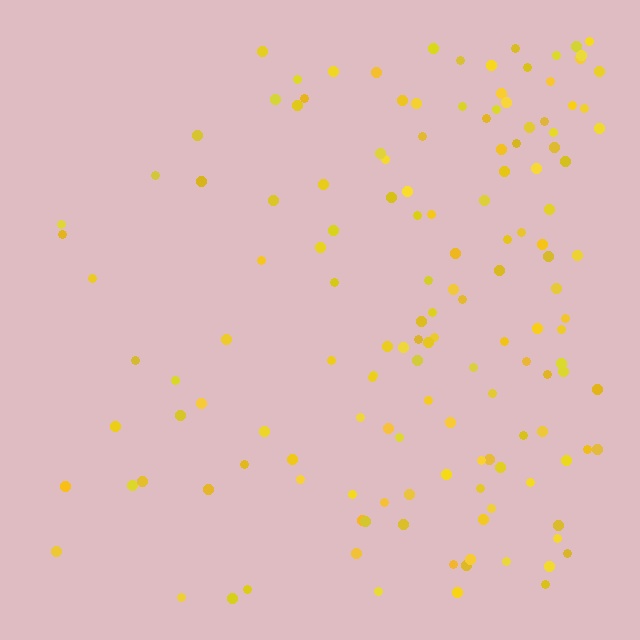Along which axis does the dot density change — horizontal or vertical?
Horizontal.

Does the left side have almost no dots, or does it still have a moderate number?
Still a moderate number, just noticeably fewer than the right.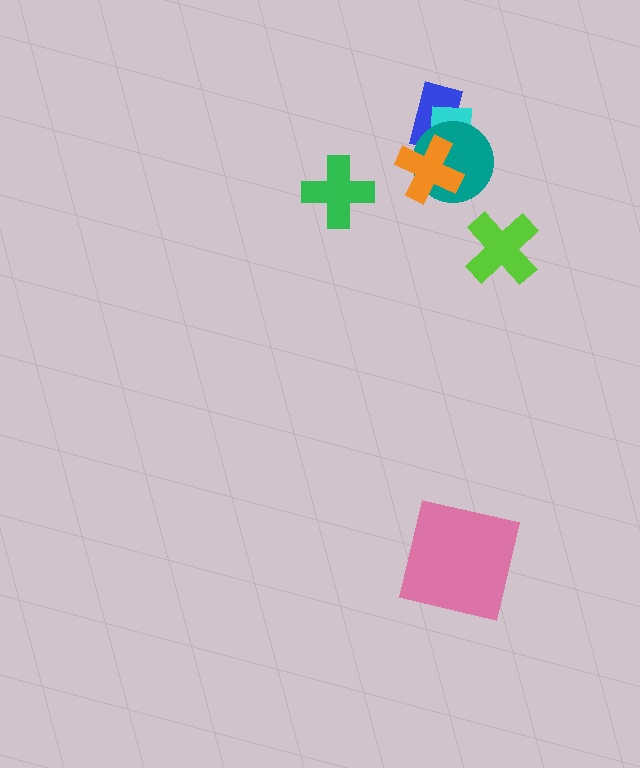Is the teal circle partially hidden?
Yes, it is partially covered by another shape.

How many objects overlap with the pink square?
0 objects overlap with the pink square.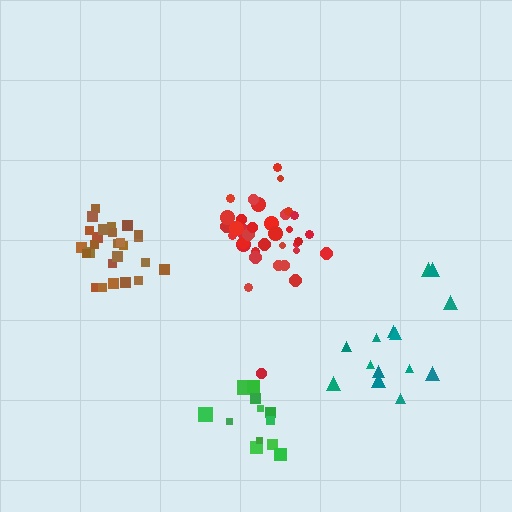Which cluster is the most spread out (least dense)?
Teal.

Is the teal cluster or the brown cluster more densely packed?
Brown.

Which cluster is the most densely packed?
Brown.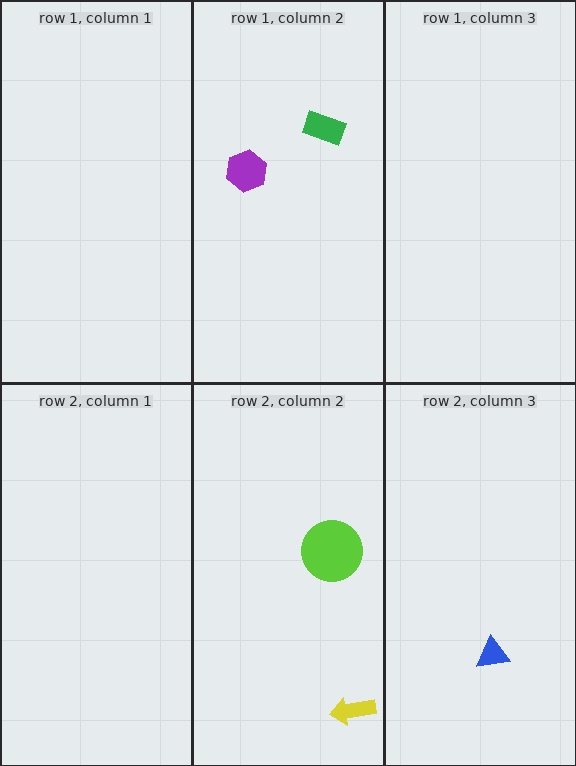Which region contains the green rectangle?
The row 1, column 2 region.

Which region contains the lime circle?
The row 2, column 2 region.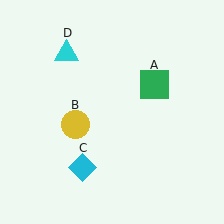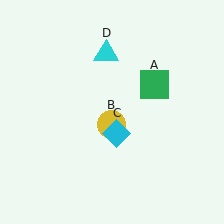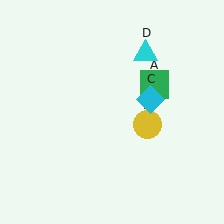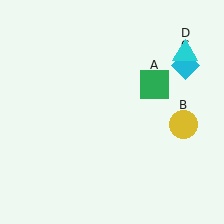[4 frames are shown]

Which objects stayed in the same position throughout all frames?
Green square (object A) remained stationary.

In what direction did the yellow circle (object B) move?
The yellow circle (object B) moved right.